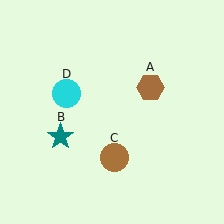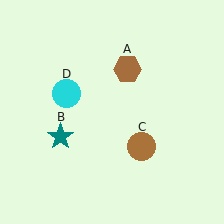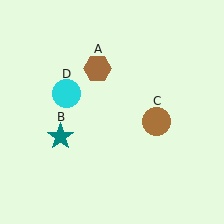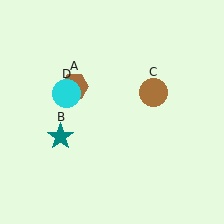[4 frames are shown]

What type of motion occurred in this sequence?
The brown hexagon (object A), brown circle (object C) rotated counterclockwise around the center of the scene.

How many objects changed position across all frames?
2 objects changed position: brown hexagon (object A), brown circle (object C).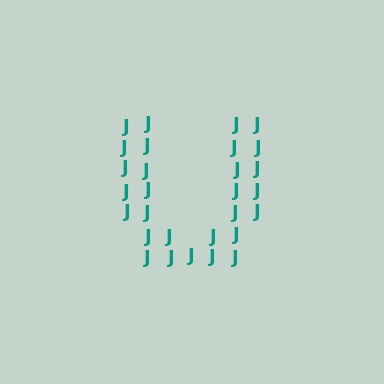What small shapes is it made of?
It is made of small letter J's.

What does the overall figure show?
The overall figure shows the letter U.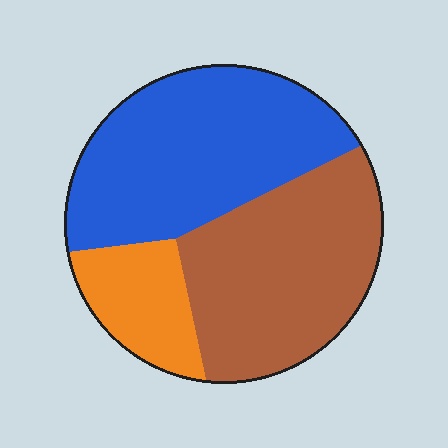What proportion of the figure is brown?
Brown takes up about two fifths (2/5) of the figure.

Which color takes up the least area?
Orange, at roughly 15%.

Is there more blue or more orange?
Blue.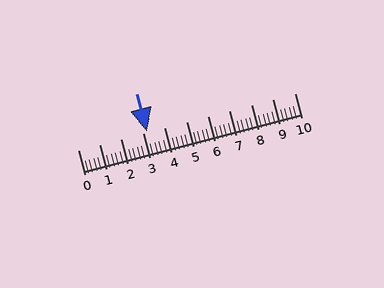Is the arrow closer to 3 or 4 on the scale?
The arrow is closer to 3.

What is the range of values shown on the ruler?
The ruler shows values from 0 to 10.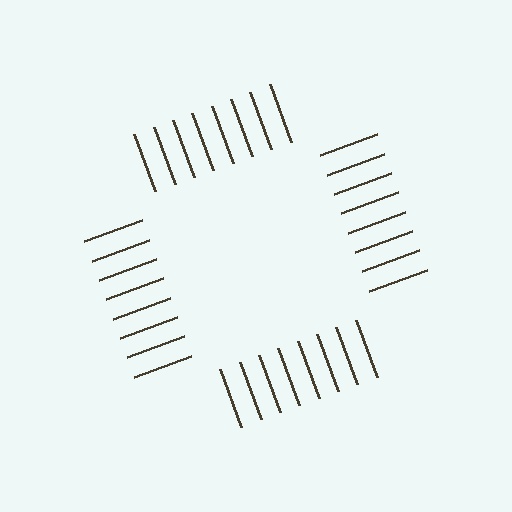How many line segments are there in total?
32 — 8 along each of the 4 edges.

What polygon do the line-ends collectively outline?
An illusory square — the line segments terminate on its edges but no continuous stroke is drawn.